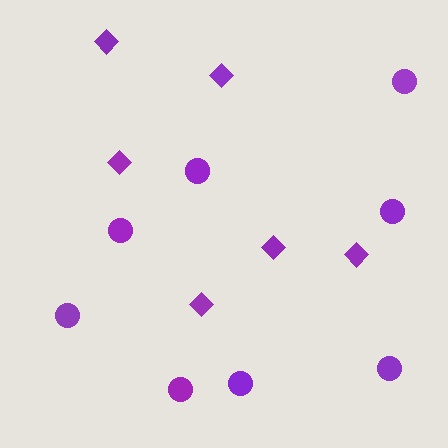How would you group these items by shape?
There are 2 groups: one group of diamonds (6) and one group of circles (8).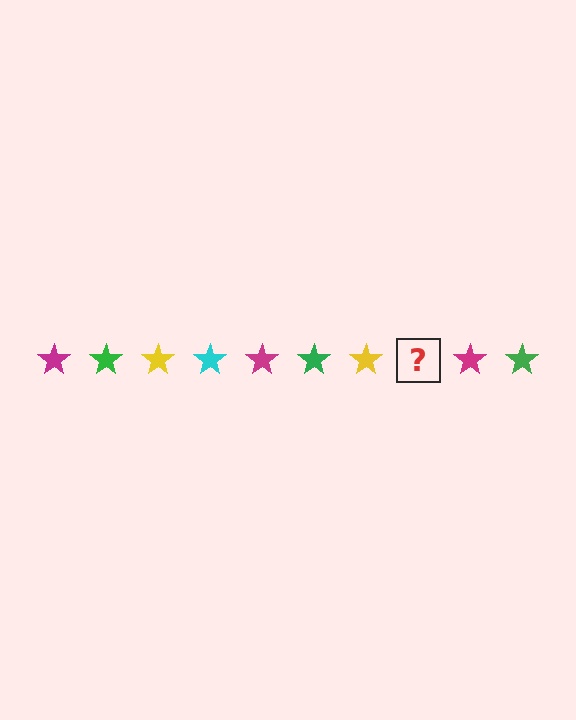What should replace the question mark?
The question mark should be replaced with a cyan star.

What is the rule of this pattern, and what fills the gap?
The rule is that the pattern cycles through magenta, green, yellow, cyan stars. The gap should be filled with a cyan star.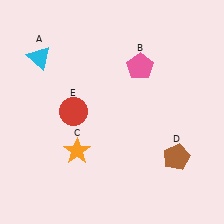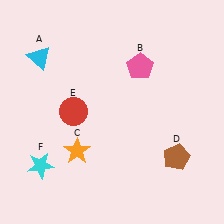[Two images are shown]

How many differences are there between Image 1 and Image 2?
There is 1 difference between the two images.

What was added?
A cyan star (F) was added in Image 2.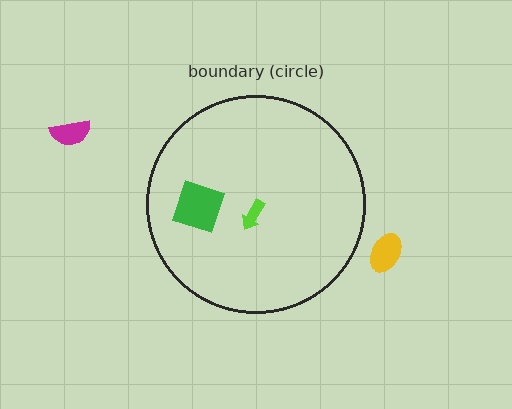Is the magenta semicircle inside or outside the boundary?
Outside.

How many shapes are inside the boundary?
2 inside, 2 outside.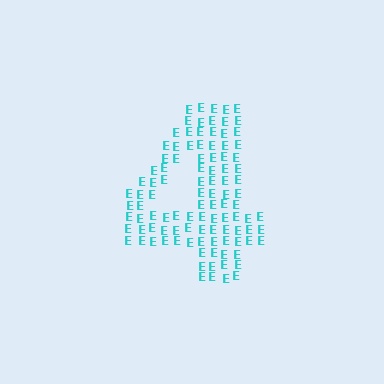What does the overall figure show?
The overall figure shows the digit 4.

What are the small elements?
The small elements are letter E's.